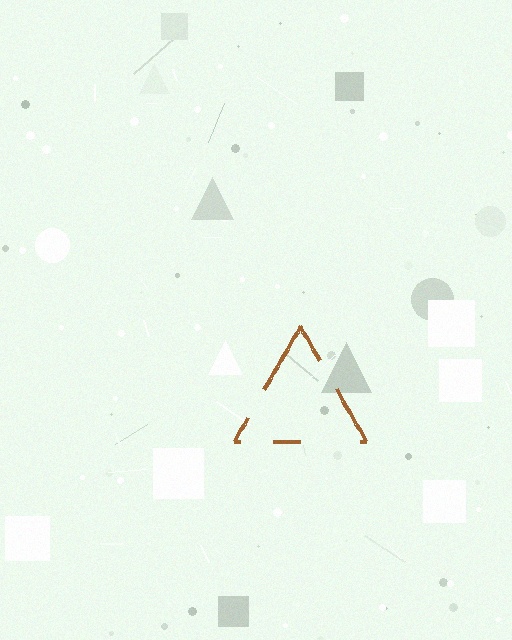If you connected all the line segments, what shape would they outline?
They would outline a triangle.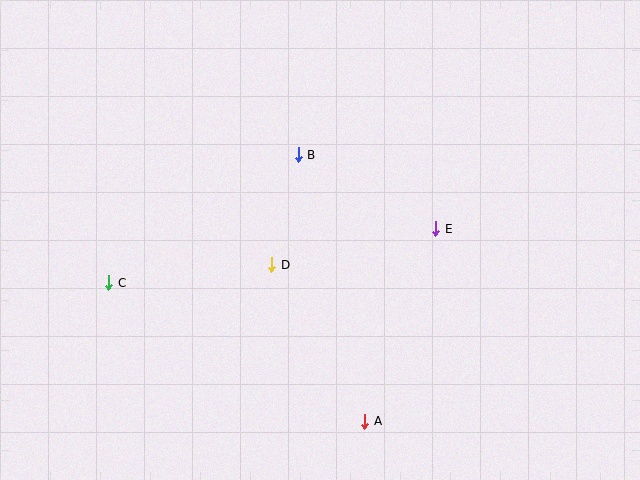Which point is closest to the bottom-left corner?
Point C is closest to the bottom-left corner.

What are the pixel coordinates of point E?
Point E is at (436, 229).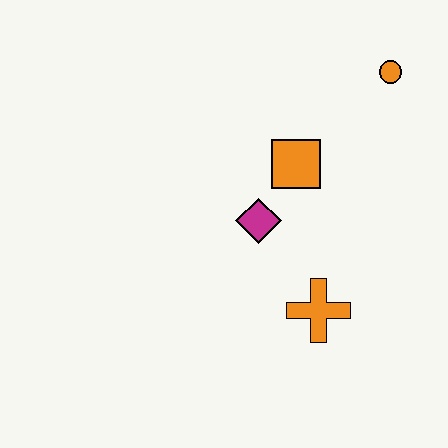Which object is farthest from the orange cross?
The orange circle is farthest from the orange cross.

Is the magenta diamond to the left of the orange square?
Yes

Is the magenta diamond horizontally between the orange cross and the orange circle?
No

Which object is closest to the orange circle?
The orange square is closest to the orange circle.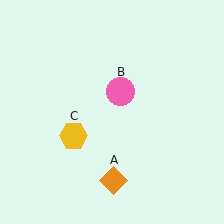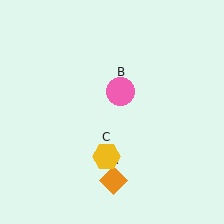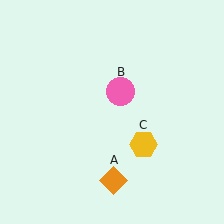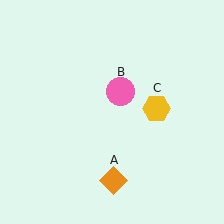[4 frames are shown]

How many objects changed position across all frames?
1 object changed position: yellow hexagon (object C).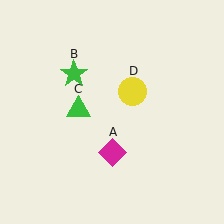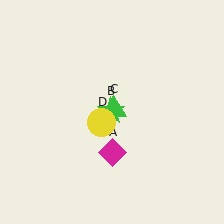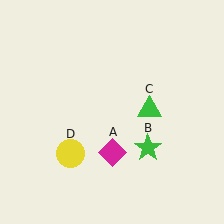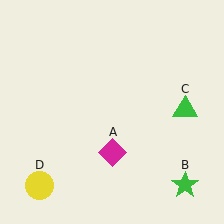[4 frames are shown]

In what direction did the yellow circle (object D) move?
The yellow circle (object D) moved down and to the left.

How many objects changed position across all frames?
3 objects changed position: green star (object B), green triangle (object C), yellow circle (object D).